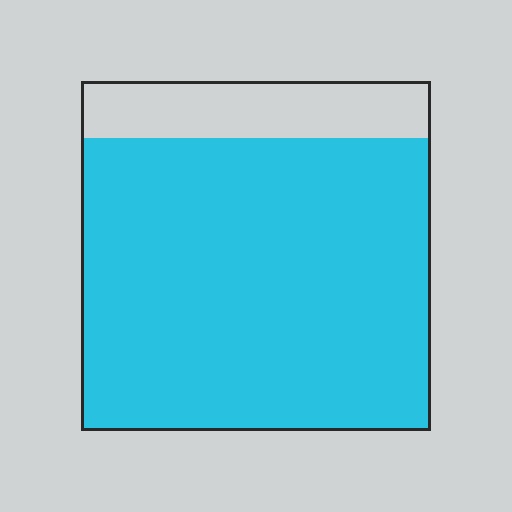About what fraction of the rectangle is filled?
About five sixths (5/6).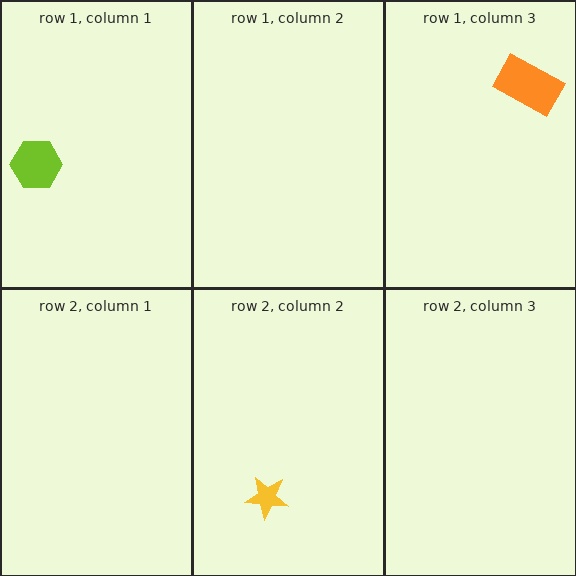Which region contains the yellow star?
The row 2, column 2 region.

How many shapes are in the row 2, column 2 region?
1.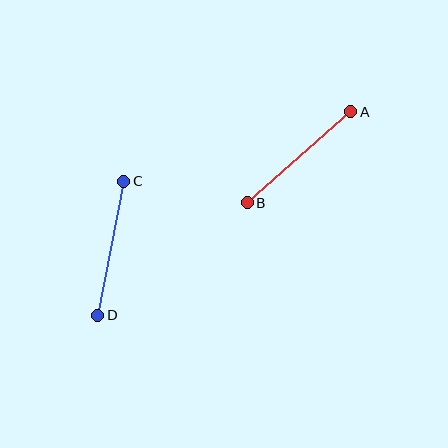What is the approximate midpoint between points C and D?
The midpoint is at approximately (111, 248) pixels.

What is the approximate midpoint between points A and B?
The midpoint is at approximately (299, 157) pixels.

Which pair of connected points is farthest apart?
Points A and B are farthest apart.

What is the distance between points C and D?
The distance is approximately 137 pixels.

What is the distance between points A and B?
The distance is approximately 138 pixels.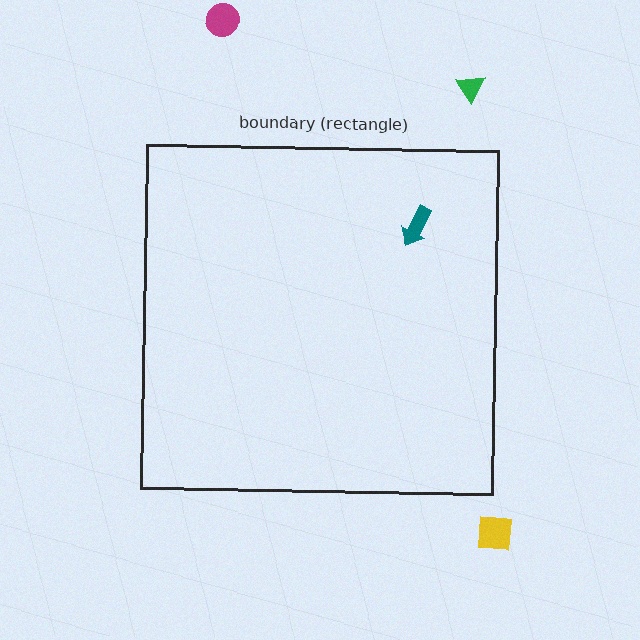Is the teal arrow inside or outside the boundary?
Inside.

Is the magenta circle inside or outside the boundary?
Outside.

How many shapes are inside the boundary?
1 inside, 3 outside.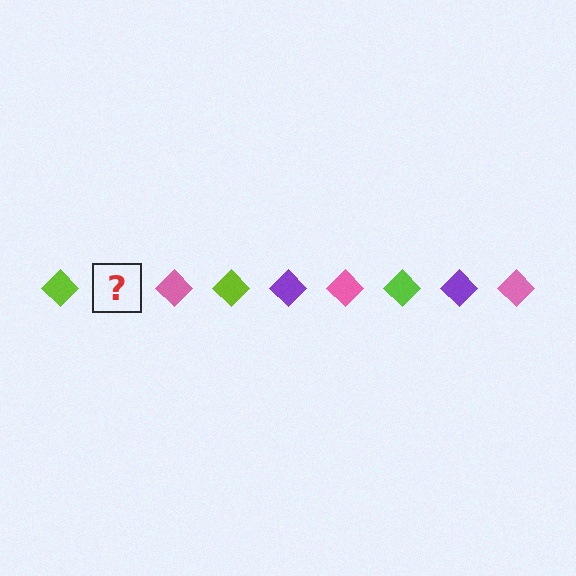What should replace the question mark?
The question mark should be replaced with a purple diamond.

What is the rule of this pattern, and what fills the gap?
The rule is that the pattern cycles through lime, purple, pink diamonds. The gap should be filled with a purple diamond.